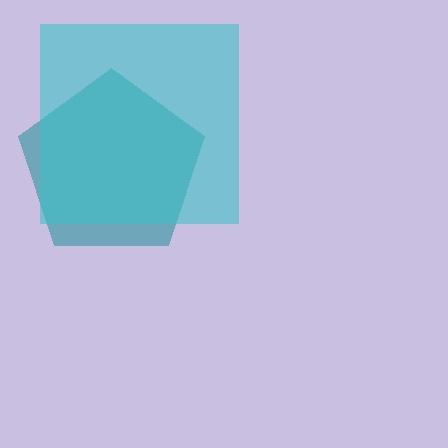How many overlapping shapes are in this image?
There are 2 overlapping shapes in the image.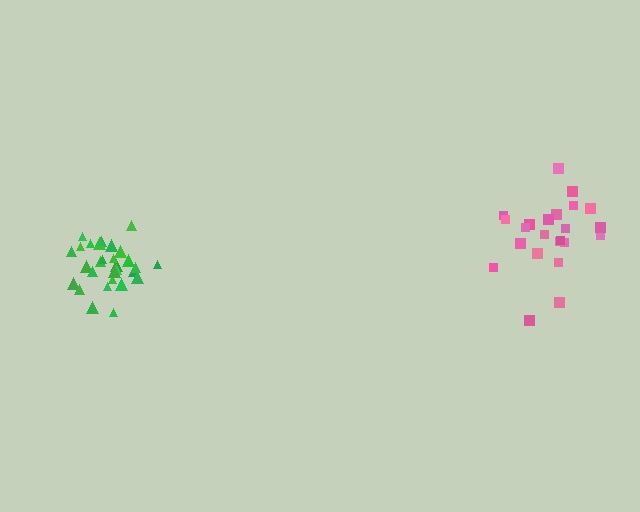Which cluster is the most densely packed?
Green.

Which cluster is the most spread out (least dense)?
Pink.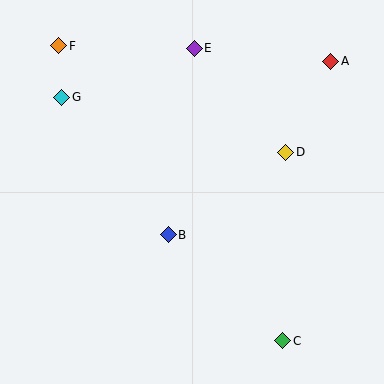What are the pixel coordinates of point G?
Point G is at (62, 97).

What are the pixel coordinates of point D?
Point D is at (286, 152).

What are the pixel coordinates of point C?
Point C is at (283, 341).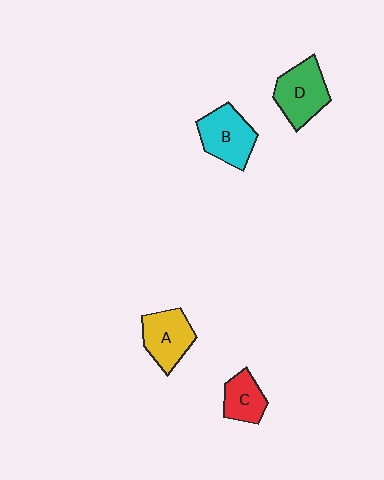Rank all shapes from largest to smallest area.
From largest to smallest: D (green), B (cyan), A (yellow), C (red).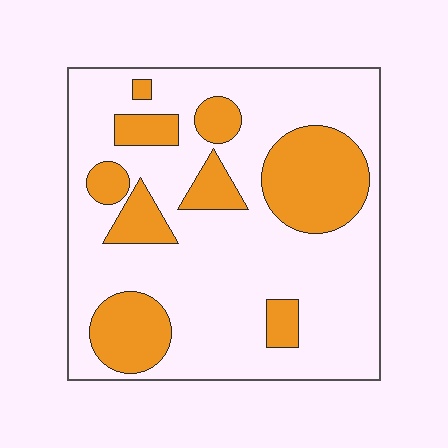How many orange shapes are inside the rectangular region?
9.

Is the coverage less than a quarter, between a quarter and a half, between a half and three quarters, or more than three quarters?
Between a quarter and a half.